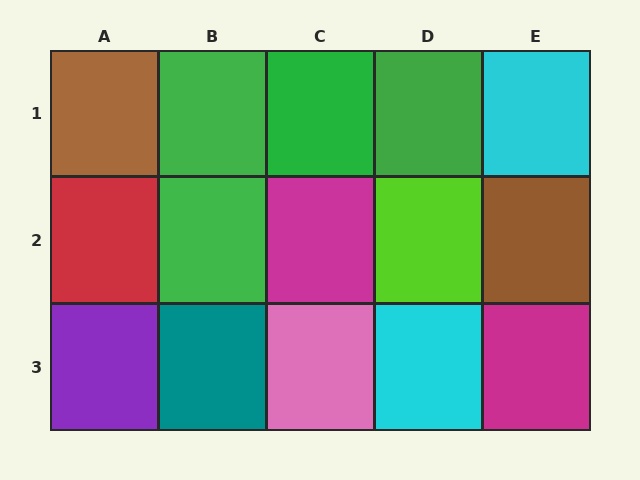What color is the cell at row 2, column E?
Brown.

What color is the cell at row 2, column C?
Magenta.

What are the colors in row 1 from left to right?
Brown, green, green, green, cyan.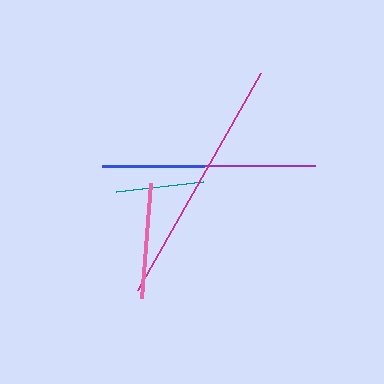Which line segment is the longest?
The magenta line is the longest at approximately 249 pixels.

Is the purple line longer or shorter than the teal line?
The purple line is longer than the teal line.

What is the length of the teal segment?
The teal segment is approximately 88 pixels long.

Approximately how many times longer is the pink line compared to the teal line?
The pink line is approximately 1.3 times the length of the teal line.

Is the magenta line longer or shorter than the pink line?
The magenta line is longer than the pink line.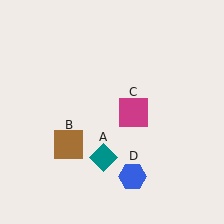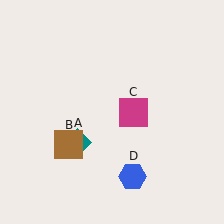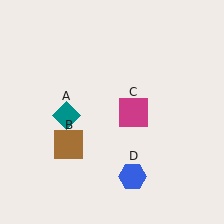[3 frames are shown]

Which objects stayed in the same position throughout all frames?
Brown square (object B) and magenta square (object C) and blue hexagon (object D) remained stationary.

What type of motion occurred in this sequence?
The teal diamond (object A) rotated clockwise around the center of the scene.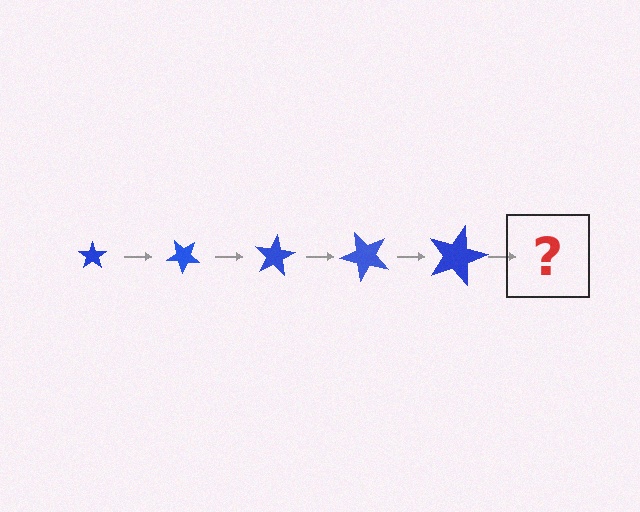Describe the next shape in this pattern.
It should be a star, larger than the previous one and rotated 200 degrees from the start.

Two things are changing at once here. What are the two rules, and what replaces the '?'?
The two rules are that the star grows larger each step and it rotates 40 degrees each step. The '?' should be a star, larger than the previous one and rotated 200 degrees from the start.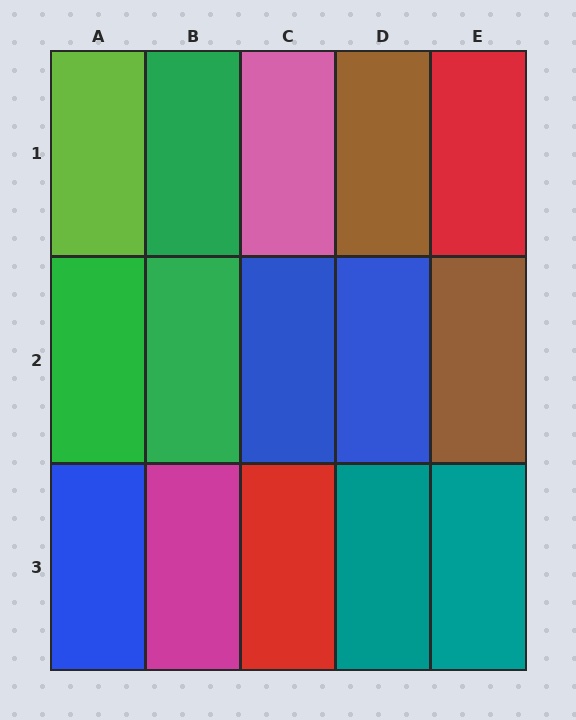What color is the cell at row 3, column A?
Blue.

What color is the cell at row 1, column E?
Red.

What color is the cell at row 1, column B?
Green.